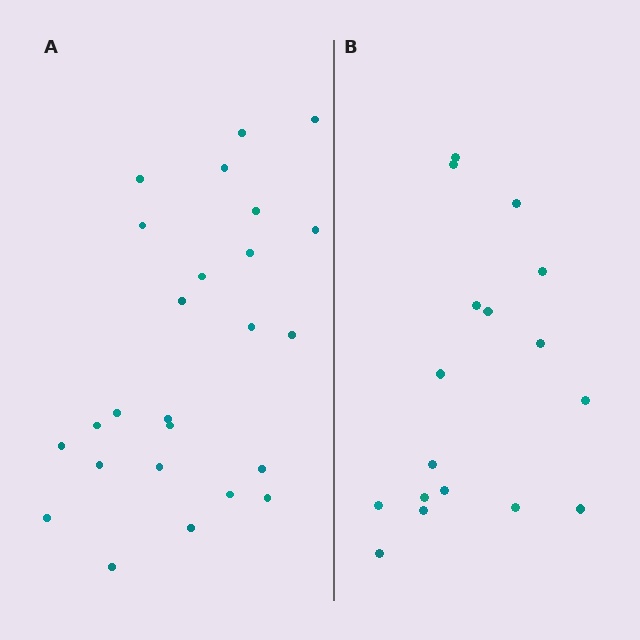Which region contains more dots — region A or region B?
Region A (the left region) has more dots.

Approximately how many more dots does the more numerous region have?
Region A has roughly 8 or so more dots than region B.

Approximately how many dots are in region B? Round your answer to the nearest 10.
About 20 dots. (The exact count is 17, which rounds to 20.)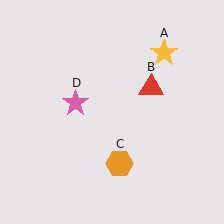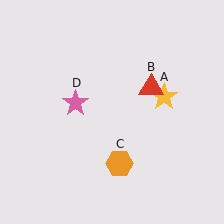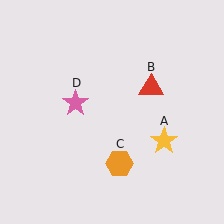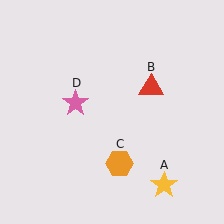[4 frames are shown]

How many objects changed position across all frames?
1 object changed position: yellow star (object A).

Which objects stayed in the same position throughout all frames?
Red triangle (object B) and orange hexagon (object C) and pink star (object D) remained stationary.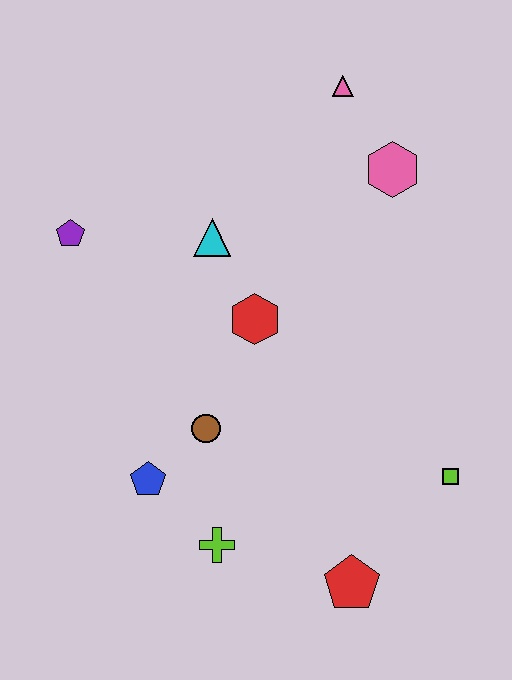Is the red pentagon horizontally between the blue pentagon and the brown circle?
No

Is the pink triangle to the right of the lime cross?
Yes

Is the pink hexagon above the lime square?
Yes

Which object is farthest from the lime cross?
The pink triangle is farthest from the lime cross.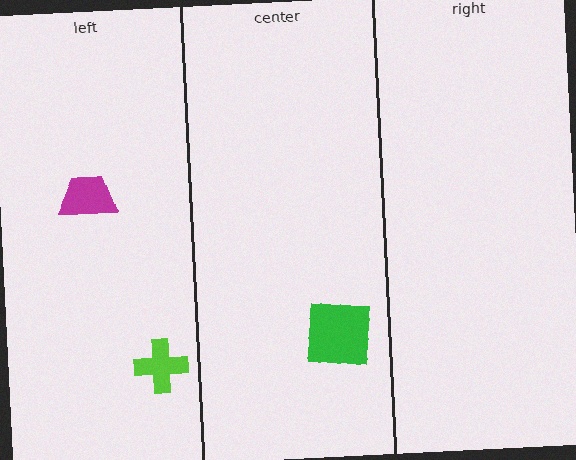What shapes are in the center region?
The green square.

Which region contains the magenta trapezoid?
The left region.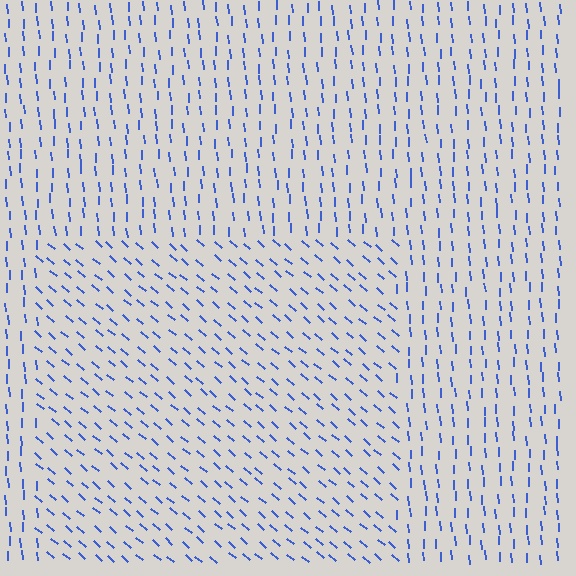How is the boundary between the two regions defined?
The boundary is defined purely by a change in line orientation (approximately 45 degrees difference). All lines are the same color and thickness.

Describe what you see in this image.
The image is filled with small blue line segments. A rectangle region in the image has lines oriented differently from the surrounding lines, creating a visible texture boundary.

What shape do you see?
I see a rectangle.